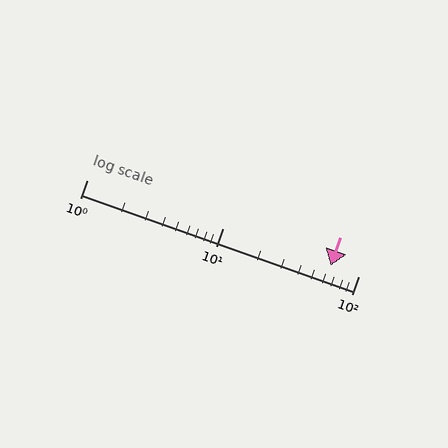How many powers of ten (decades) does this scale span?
The scale spans 2 decades, from 1 to 100.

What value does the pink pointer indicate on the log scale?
The pointer indicates approximately 62.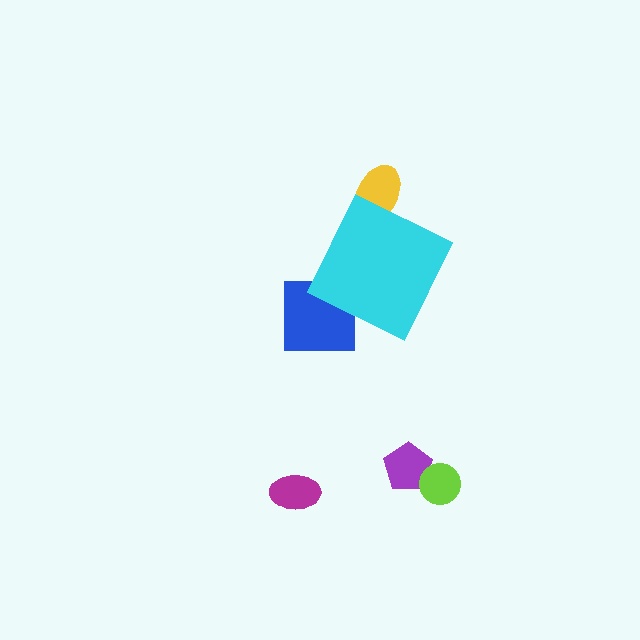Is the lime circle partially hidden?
No, the lime circle is fully visible.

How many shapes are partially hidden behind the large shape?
2 shapes are partially hidden.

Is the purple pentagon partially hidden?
No, the purple pentagon is fully visible.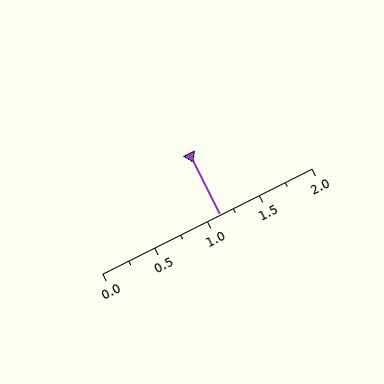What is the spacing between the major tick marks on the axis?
The major ticks are spaced 0.5 apart.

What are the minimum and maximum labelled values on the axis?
The axis runs from 0.0 to 2.0.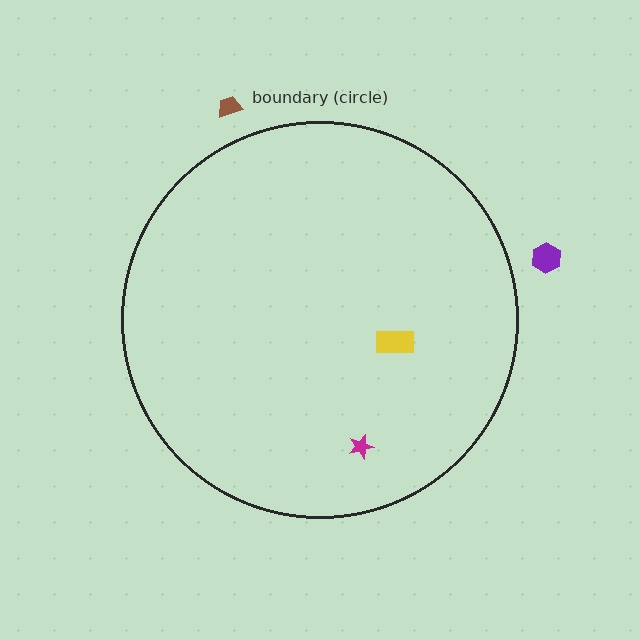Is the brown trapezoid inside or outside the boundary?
Outside.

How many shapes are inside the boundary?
2 inside, 2 outside.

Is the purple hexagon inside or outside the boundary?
Outside.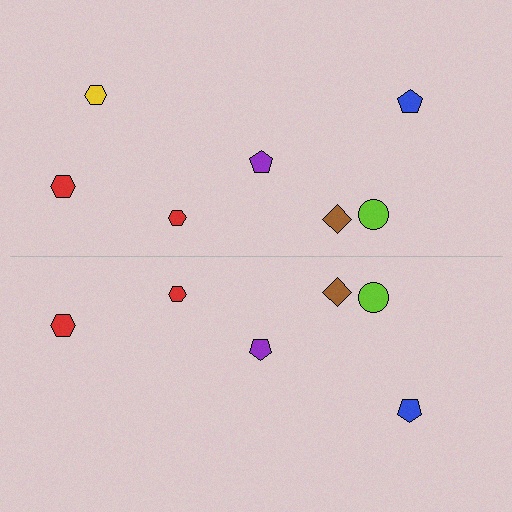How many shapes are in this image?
There are 13 shapes in this image.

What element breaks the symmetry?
A yellow hexagon is missing from the bottom side.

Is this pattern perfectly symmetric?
No, the pattern is not perfectly symmetric. A yellow hexagon is missing from the bottom side.